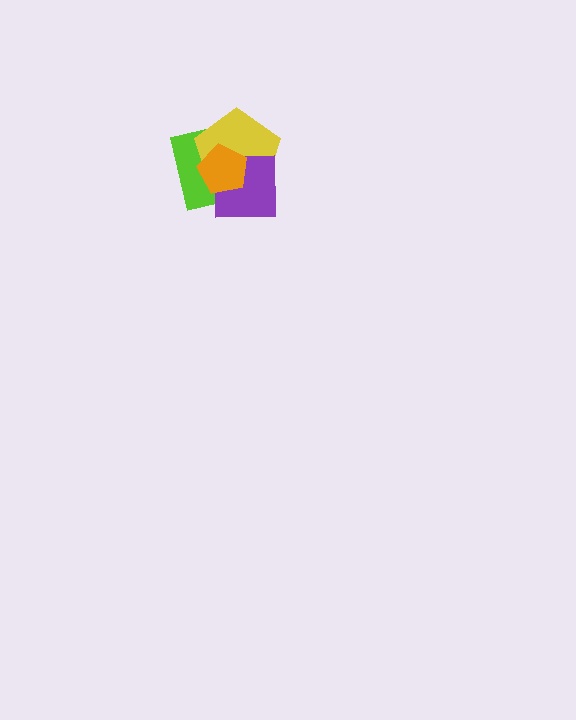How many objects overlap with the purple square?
3 objects overlap with the purple square.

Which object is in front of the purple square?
The orange pentagon is in front of the purple square.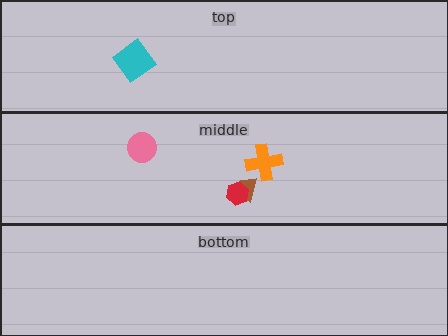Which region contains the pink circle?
The middle region.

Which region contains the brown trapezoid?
The middle region.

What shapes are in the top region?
The cyan diamond.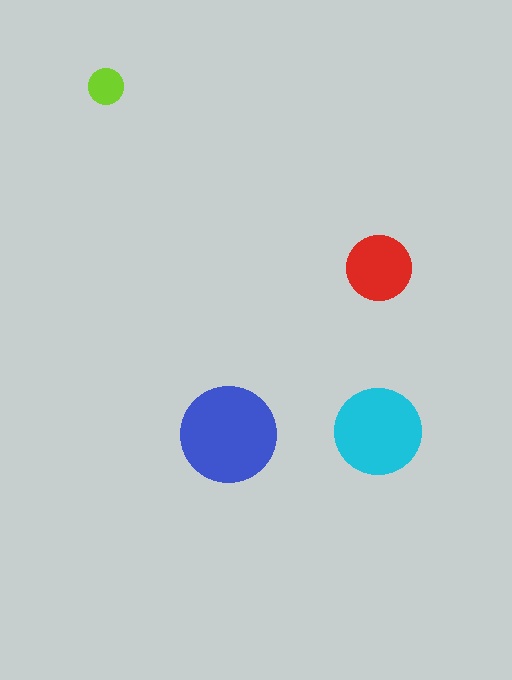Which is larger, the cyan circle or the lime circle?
The cyan one.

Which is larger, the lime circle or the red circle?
The red one.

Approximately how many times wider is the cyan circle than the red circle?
About 1.5 times wider.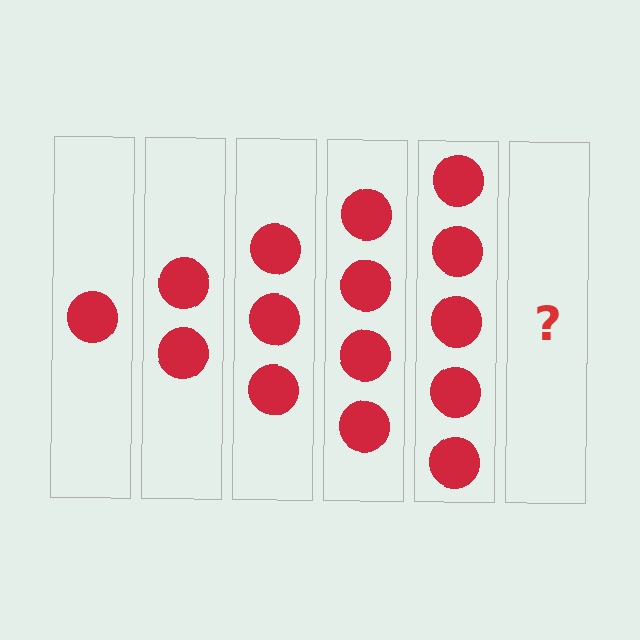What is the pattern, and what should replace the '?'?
The pattern is that each step adds one more circle. The '?' should be 6 circles.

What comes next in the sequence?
The next element should be 6 circles.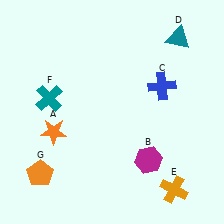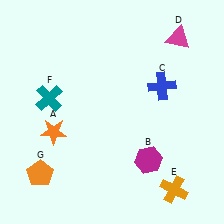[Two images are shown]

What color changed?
The triangle (D) changed from teal in Image 1 to magenta in Image 2.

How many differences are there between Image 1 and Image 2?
There is 1 difference between the two images.